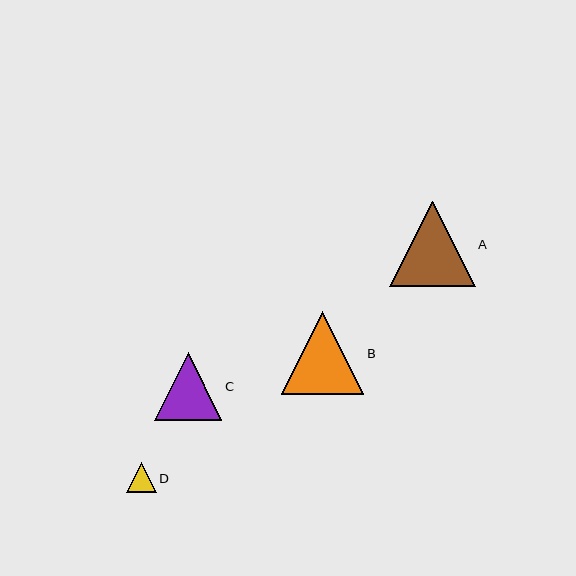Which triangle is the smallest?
Triangle D is the smallest with a size of approximately 30 pixels.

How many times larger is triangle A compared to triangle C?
Triangle A is approximately 1.3 times the size of triangle C.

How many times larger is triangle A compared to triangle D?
Triangle A is approximately 2.9 times the size of triangle D.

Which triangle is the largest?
Triangle A is the largest with a size of approximately 86 pixels.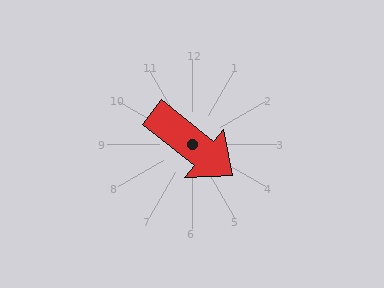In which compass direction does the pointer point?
Southeast.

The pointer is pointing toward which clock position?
Roughly 4 o'clock.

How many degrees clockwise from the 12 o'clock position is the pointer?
Approximately 128 degrees.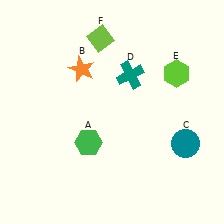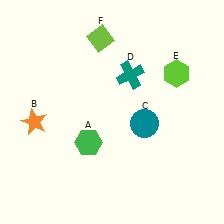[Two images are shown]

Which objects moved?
The objects that moved are: the orange star (B), the teal circle (C).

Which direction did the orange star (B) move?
The orange star (B) moved down.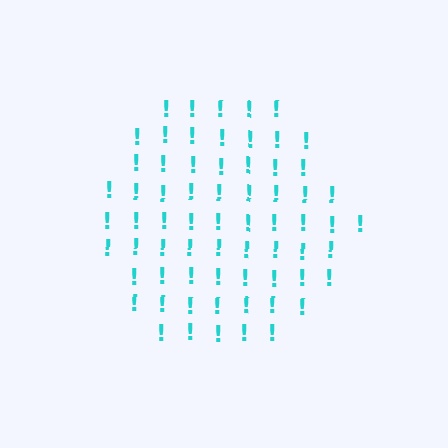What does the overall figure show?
The overall figure shows a hexagon.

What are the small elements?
The small elements are exclamation marks.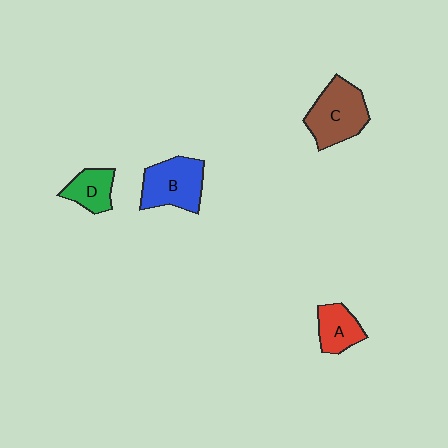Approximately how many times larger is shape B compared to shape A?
Approximately 1.6 times.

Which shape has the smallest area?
Shape D (green).